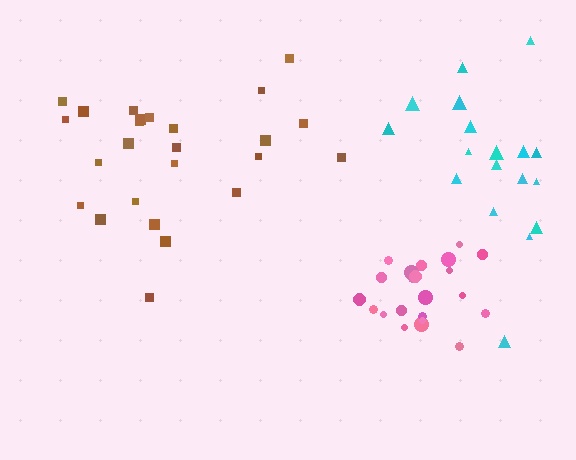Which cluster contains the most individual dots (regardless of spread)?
Brown (25).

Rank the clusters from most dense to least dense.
pink, cyan, brown.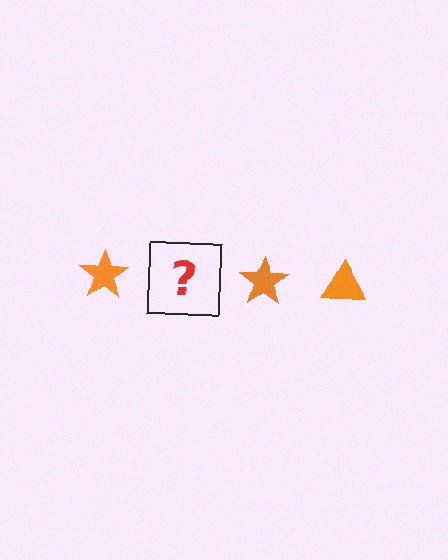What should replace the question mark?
The question mark should be replaced with an orange triangle.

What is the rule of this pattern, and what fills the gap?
The rule is that the pattern cycles through star, triangle shapes in orange. The gap should be filled with an orange triangle.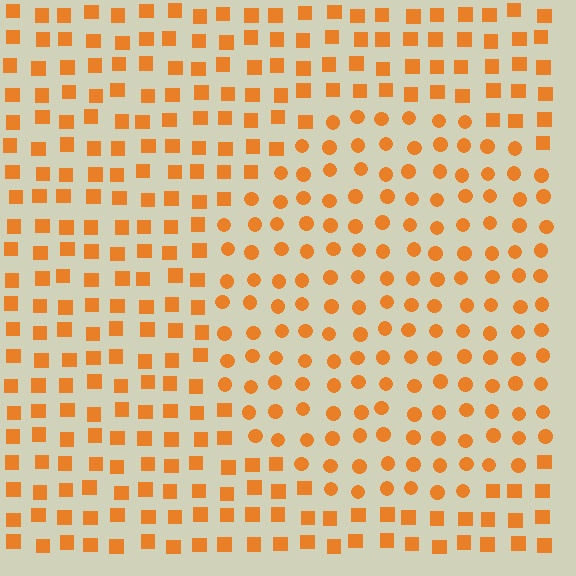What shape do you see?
I see a circle.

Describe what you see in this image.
The image is filled with small orange elements arranged in a uniform grid. A circle-shaped region contains circles, while the surrounding area contains squares. The boundary is defined purely by the change in element shape.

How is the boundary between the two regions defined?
The boundary is defined by a change in element shape: circles inside vs. squares outside. All elements share the same color and spacing.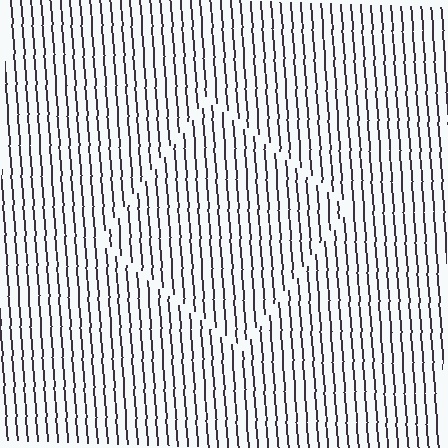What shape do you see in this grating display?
An illusory square. The interior of the shape contains the same grating, shifted by half a period — the contour is defined by the phase discontinuity where line-ends from the inner and outer gratings abut.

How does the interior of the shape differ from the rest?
The interior of the shape contains the same grating, shifted by half a period — the contour is defined by the phase discontinuity where line-ends from the inner and outer gratings abut.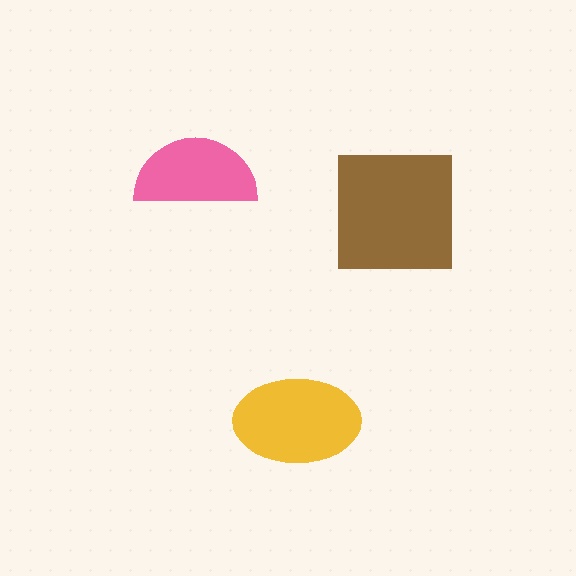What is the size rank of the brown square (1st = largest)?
1st.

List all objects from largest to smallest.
The brown square, the yellow ellipse, the pink semicircle.